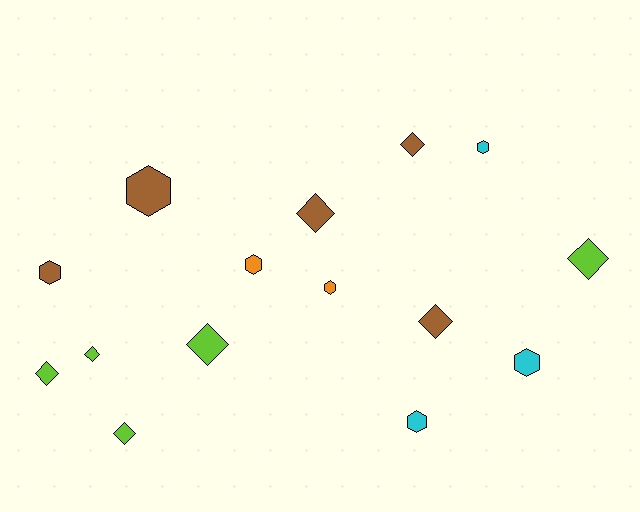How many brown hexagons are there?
There are 2 brown hexagons.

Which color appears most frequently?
Brown, with 5 objects.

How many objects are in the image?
There are 15 objects.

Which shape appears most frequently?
Diamond, with 8 objects.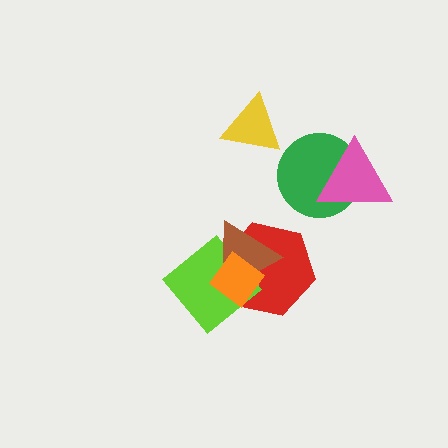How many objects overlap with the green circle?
1 object overlaps with the green circle.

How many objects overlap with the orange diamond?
3 objects overlap with the orange diamond.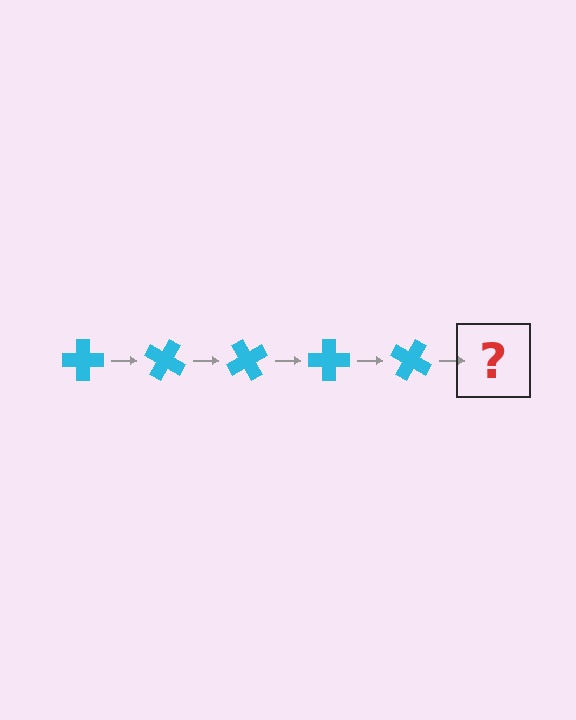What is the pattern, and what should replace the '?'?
The pattern is that the cross rotates 30 degrees each step. The '?' should be a cyan cross rotated 150 degrees.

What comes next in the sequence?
The next element should be a cyan cross rotated 150 degrees.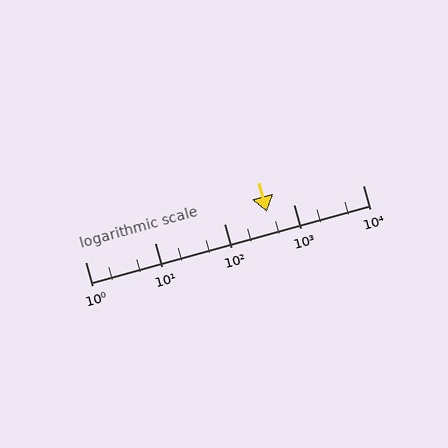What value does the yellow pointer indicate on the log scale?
The pointer indicates approximately 420.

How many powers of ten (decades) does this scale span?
The scale spans 4 decades, from 1 to 10000.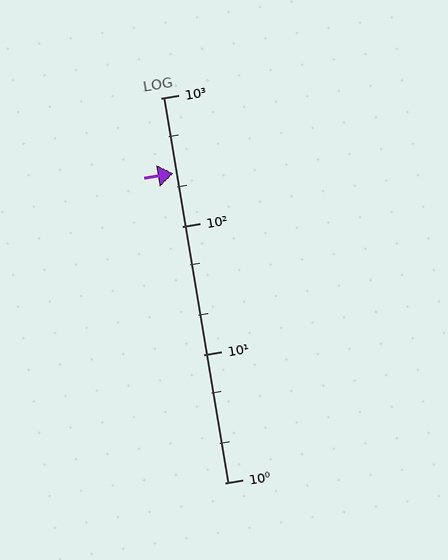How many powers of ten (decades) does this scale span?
The scale spans 3 decades, from 1 to 1000.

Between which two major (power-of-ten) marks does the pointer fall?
The pointer is between 100 and 1000.